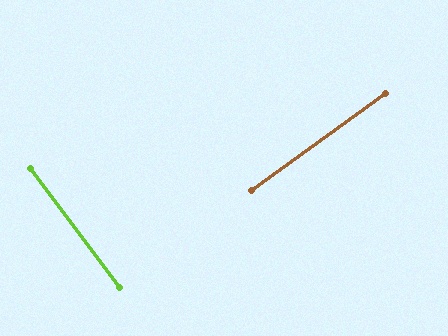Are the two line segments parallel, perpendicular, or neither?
Perpendicular — they meet at approximately 89°.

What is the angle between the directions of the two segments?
Approximately 89 degrees.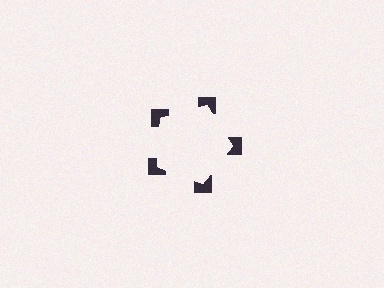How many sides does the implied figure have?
5 sides.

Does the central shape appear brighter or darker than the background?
It typically appears slightly brighter than the background, even though no actual brightness change is drawn.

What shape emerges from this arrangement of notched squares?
An illusory pentagon — its edges are inferred from the aligned wedge cuts in the notched squares, not physically drawn.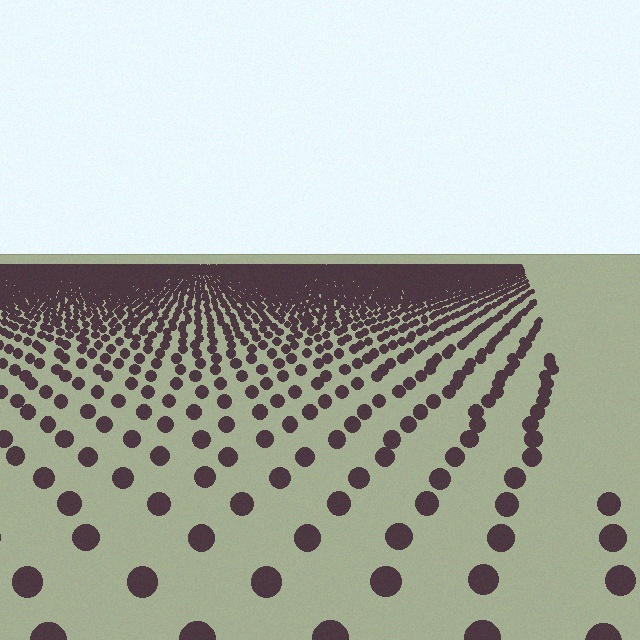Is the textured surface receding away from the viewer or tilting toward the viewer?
The surface is receding away from the viewer. Texture elements get smaller and denser toward the top.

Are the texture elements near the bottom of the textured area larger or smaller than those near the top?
Larger. Near the bottom, elements are closer to the viewer and appear at a bigger on-screen size.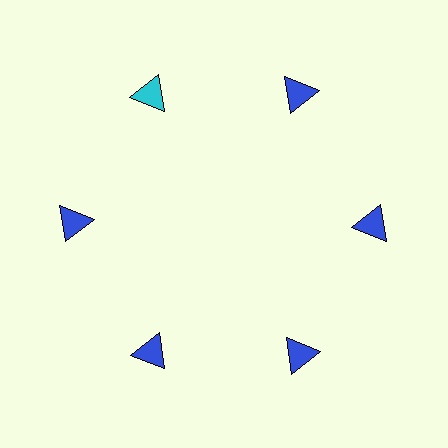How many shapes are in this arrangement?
There are 6 shapes arranged in a ring pattern.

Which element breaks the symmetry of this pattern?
The cyan triangle at roughly the 11 o'clock position breaks the symmetry. All other shapes are blue triangles.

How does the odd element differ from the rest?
It has a different color: cyan instead of blue.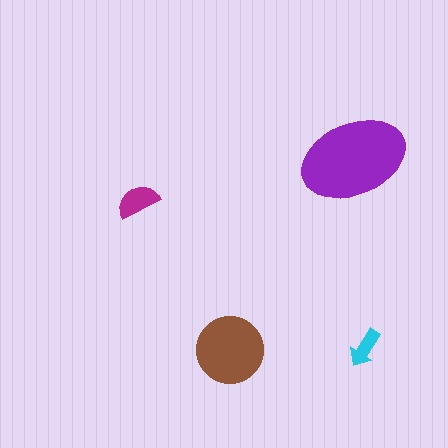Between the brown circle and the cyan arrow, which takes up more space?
The brown circle.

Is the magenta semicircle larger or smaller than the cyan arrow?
Larger.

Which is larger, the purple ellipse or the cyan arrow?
The purple ellipse.